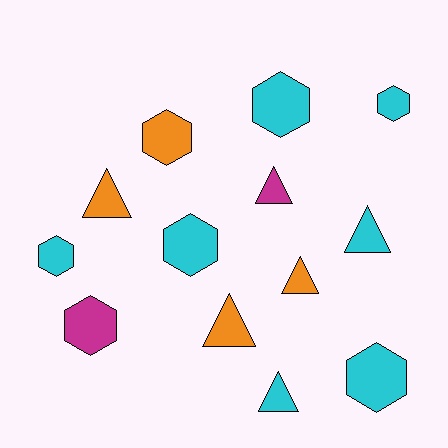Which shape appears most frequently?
Hexagon, with 7 objects.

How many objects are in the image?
There are 13 objects.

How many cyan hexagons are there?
There are 5 cyan hexagons.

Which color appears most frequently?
Cyan, with 7 objects.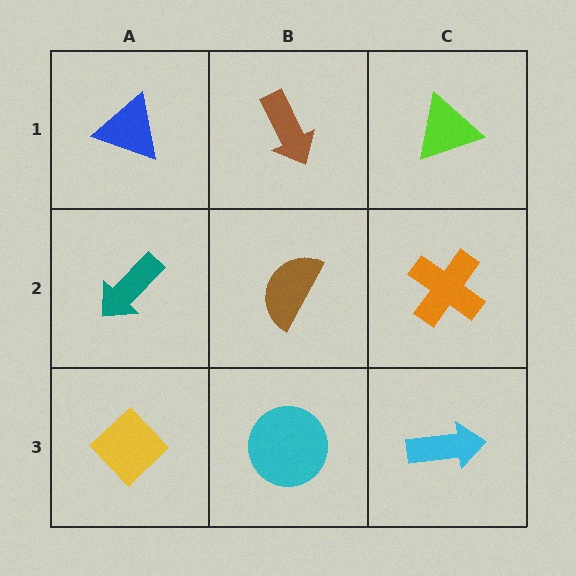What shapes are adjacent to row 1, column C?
An orange cross (row 2, column C), a brown arrow (row 1, column B).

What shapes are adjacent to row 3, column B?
A brown semicircle (row 2, column B), a yellow diamond (row 3, column A), a cyan arrow (row 3, column C).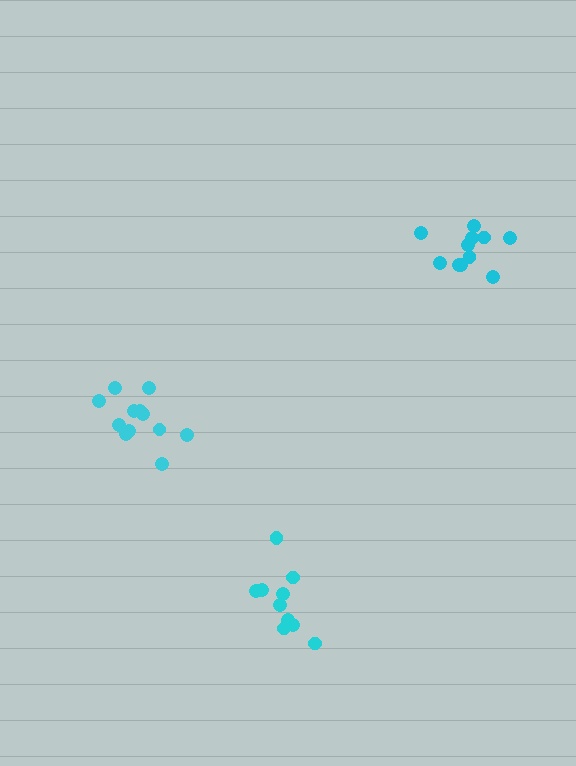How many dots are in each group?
Group 1: 12 dots, Group 2: 10 dots, Group 3: 11 dots (33 total).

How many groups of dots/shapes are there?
There are 3 groups.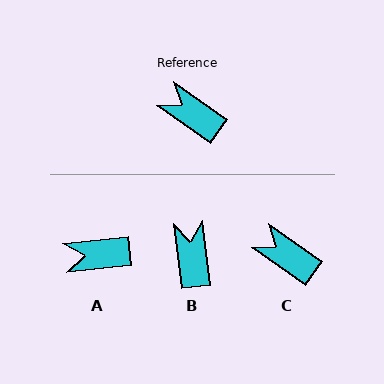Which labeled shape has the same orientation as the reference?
C.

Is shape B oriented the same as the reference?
No, it is off by about 48 degrees.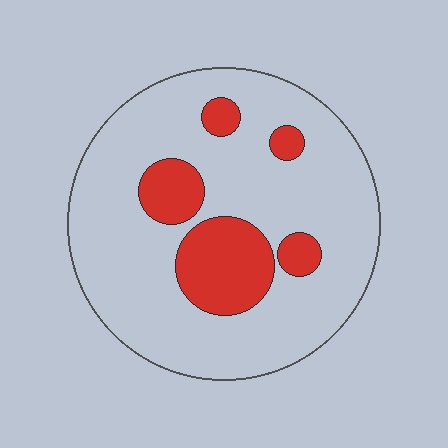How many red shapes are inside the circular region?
5.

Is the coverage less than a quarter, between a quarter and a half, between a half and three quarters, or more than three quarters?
Less than a quarter.